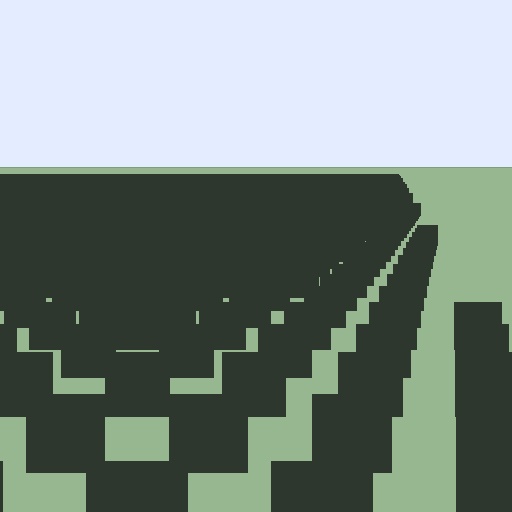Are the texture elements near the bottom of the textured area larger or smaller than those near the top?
Larger. Near the bottom, elements are closer to the viewer and appear at a bigger on-screen size.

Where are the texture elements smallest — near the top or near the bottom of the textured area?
Near the top.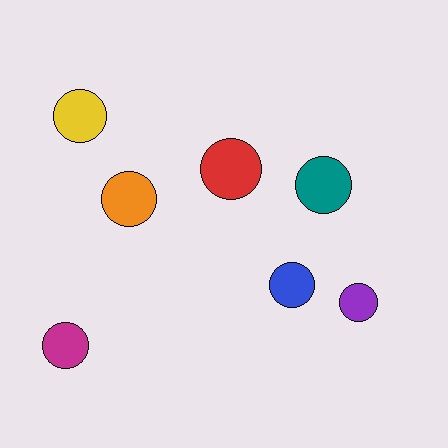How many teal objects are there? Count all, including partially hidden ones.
There is 1 teal object.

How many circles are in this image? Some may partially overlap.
There are 7 circles.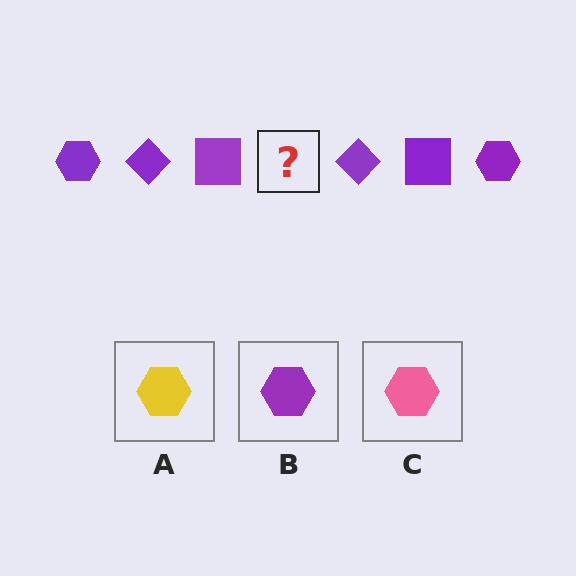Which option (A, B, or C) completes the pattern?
B.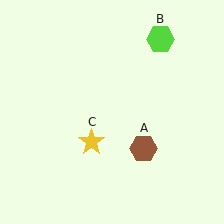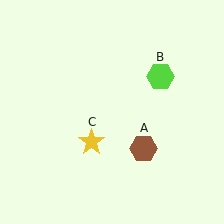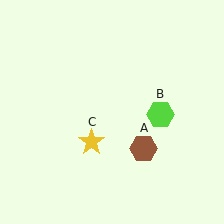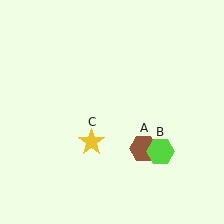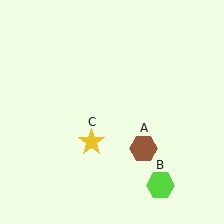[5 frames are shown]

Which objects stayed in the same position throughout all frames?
Brown hexagon (object A) and yellow star (object C) remained stationary.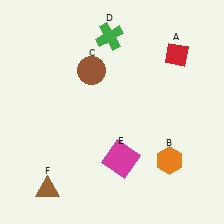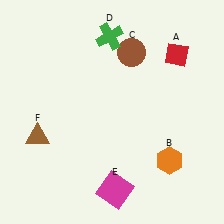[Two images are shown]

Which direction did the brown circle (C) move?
The brown circle (C) moved right.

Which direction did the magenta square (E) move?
The magenta square (E) moved down.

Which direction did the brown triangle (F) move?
The brown triangle (F) moved up.